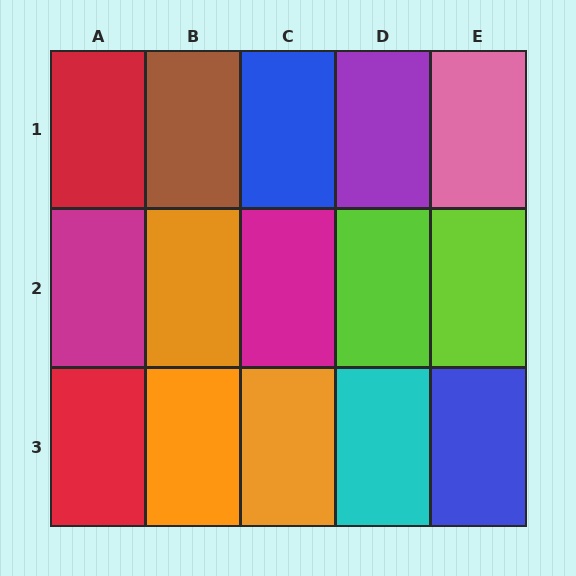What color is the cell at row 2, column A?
Magenta.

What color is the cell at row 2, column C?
Magenta.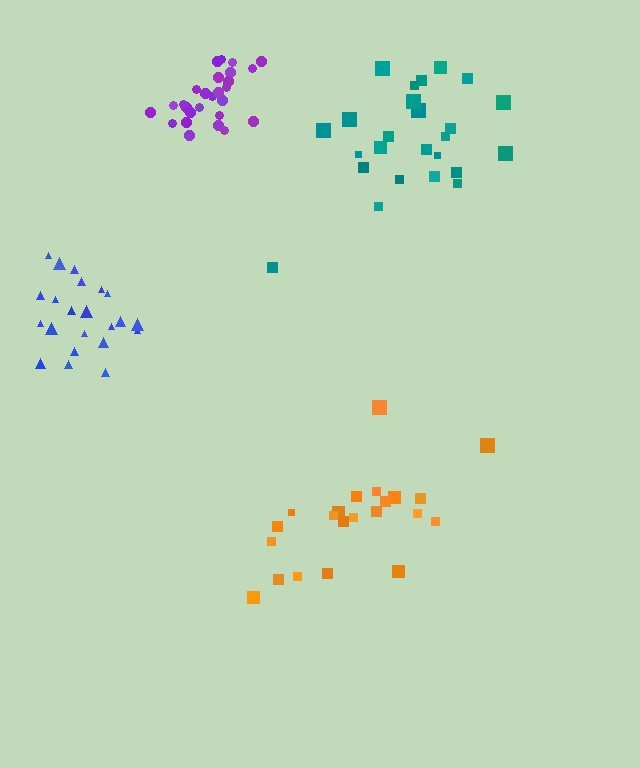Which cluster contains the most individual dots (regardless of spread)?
Purple (27).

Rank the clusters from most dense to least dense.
purple, blue, teal, orange.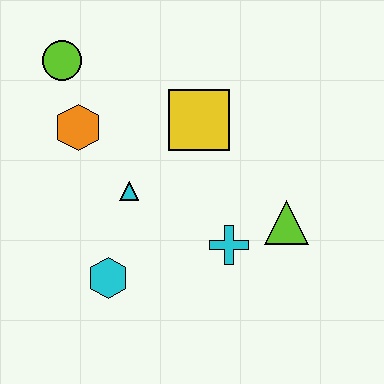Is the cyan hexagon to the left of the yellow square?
Yes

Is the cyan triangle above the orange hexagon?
No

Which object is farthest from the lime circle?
The lime triangle is farthest from the lime circle.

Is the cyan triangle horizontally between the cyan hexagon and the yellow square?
Yes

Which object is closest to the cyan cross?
The lime triangle is closest to the cyan cross.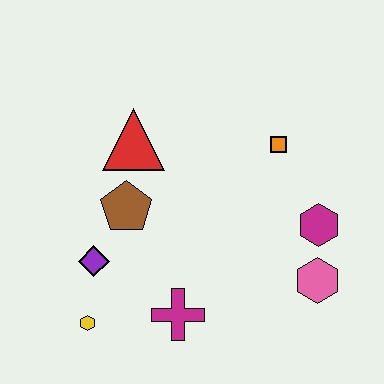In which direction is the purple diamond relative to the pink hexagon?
The purple diamond is to the left of the pink hexagon.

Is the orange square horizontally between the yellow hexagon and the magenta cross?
No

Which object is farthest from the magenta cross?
The orange square is farthest from the magenta cross.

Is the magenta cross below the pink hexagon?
Yes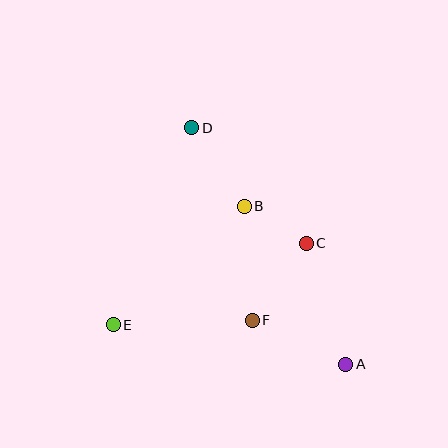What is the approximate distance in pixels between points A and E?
The distance between A and E is approximately 235 pixels.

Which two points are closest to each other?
Points B and C are closest to each other.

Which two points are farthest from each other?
Points A and D are farthest from each other.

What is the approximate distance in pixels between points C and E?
The distance between C and E is approximately 210 pixels.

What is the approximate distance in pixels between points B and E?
The distance between B and E is approximately 177 pixels.